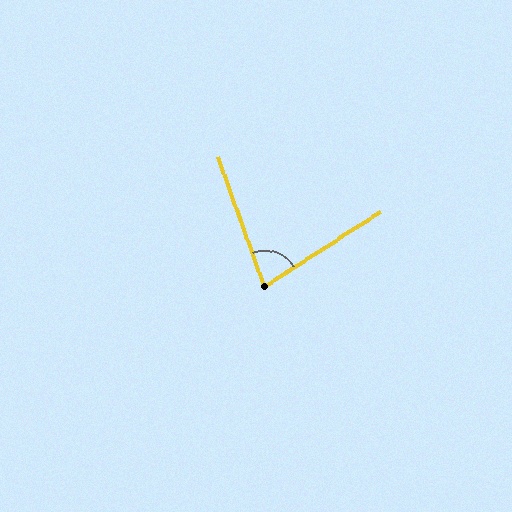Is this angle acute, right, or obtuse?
It is acute.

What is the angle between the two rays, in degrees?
Approximately 77 degrees.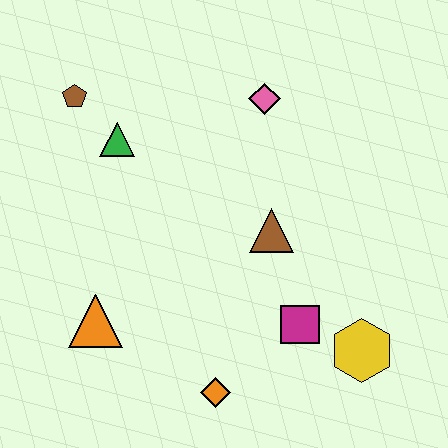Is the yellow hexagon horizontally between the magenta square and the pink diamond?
No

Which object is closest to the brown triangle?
The magenta square is closest to the brown triangle.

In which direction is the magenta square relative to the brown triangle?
The magenta square is below the brown triangle.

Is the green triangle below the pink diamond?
Yes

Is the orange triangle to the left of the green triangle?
Yes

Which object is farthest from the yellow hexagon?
The brown pentagon is farthest from the yellow hexagon.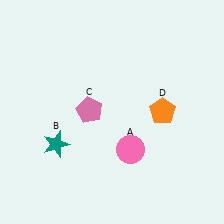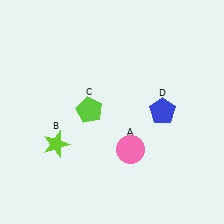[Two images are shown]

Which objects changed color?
B changed from teal to lime. C changed from pink to lime. D changed from orange to blue.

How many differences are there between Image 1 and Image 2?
There are 3 differences between the two images.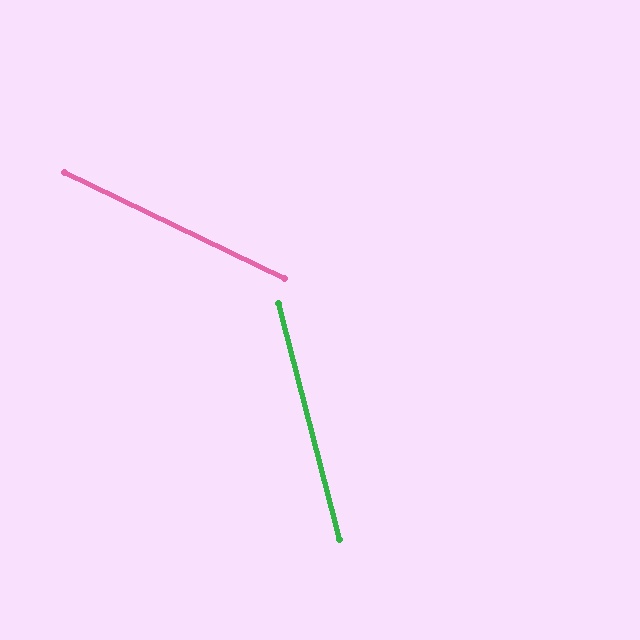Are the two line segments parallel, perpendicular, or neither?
Neither parallel nor perpendicular — they differ by about 50°.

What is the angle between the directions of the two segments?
Approximately 50 degrees.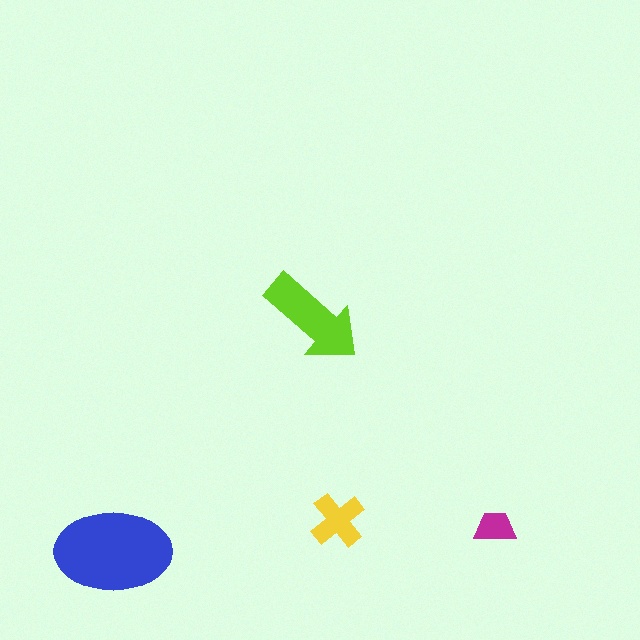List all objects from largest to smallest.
The blue ellipse, the lime arrow, the yellow cross, the magenta trapezoid.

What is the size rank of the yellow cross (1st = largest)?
3rd.